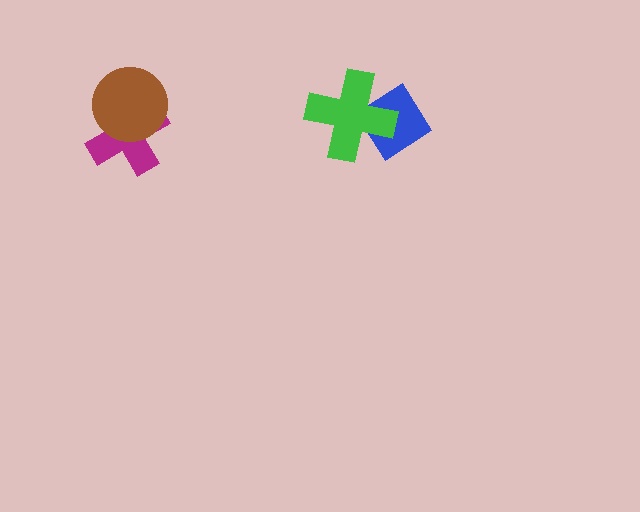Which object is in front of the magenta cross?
The brown circle is in front of the magenta cross.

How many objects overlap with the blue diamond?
1 object overlaps with the blue diamond.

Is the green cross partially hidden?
No, no other shape covers it.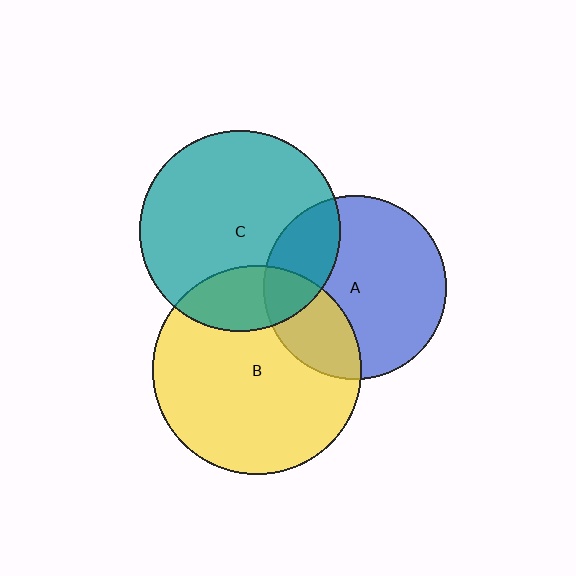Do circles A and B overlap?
Yes.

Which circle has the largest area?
Circle B (yellow).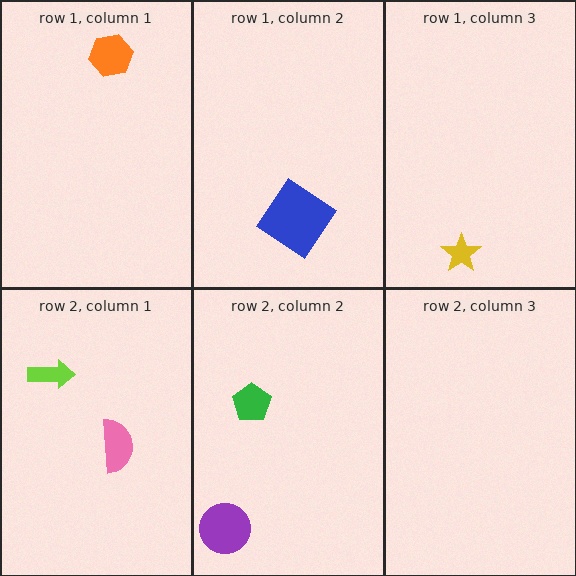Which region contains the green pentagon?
The row 2, column 2 region.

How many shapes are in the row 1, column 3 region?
1.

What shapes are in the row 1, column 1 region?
The orange hexagon.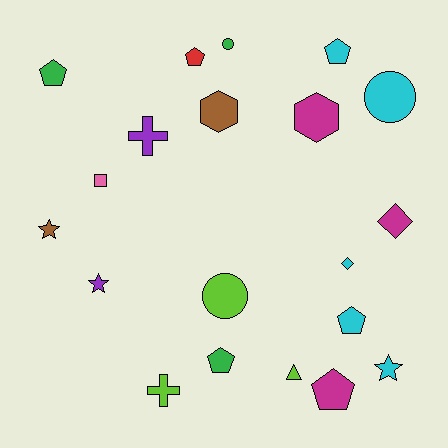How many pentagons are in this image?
There are 6 pentagons.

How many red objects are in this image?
There is 1 red object.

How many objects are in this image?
There are 20 objects.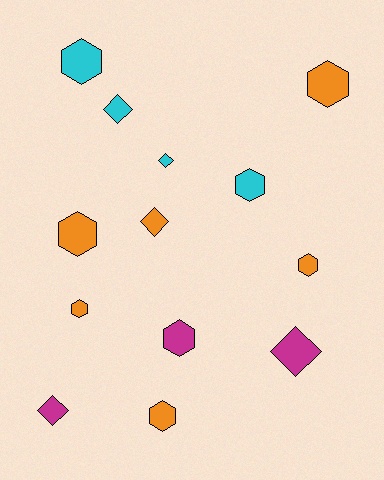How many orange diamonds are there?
There is 1 orange diamond.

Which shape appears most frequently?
Hexagon, with 8 objects.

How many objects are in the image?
There are 13 objects.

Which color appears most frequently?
Orange, with 6 objects.